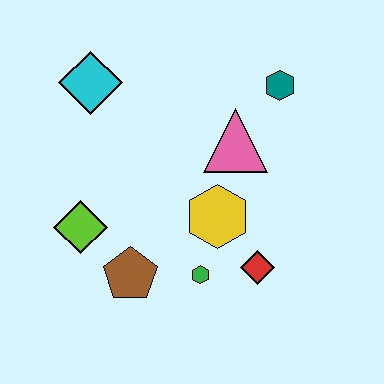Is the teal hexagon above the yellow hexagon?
Yes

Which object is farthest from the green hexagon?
The cyan diamond is farthest from the green hexagon.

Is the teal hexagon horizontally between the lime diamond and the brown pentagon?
No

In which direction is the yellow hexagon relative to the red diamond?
The yellow hexagon is above the red diamond.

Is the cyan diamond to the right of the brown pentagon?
No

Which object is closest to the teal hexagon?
The pink triangle is closest to the teal hexagon.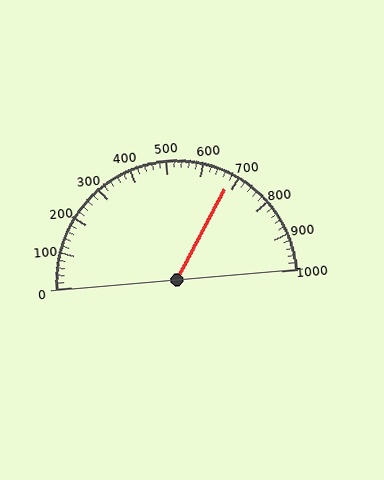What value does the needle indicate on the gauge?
The needle indicates approximately 680.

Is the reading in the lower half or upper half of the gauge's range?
The reading is in the upper half of the range (0 to 1000).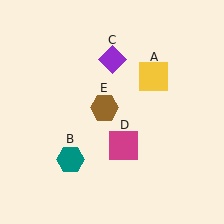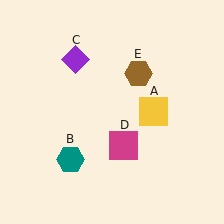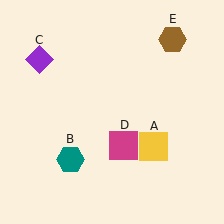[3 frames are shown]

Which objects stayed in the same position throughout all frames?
Teal hexagon (object B) and magenta square (object D) remained stationary.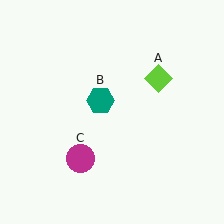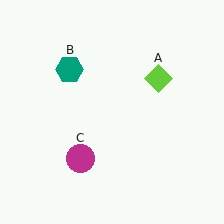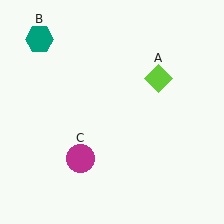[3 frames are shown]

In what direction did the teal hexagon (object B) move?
The teal hexagon (object B) moved up and to the left.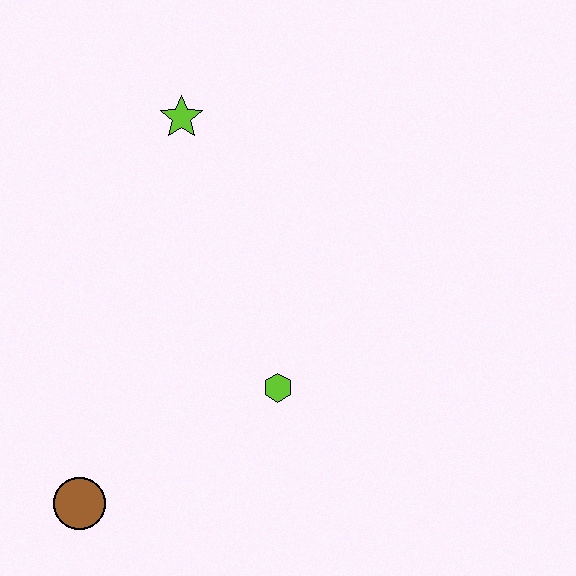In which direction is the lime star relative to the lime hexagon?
The lime star is above the lime hexagon.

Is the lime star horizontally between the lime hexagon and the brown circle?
Yes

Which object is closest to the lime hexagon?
The brown circle is closest to the lime hexagon.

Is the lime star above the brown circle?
Yes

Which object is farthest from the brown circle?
The lime star is farthest from the brown circle.